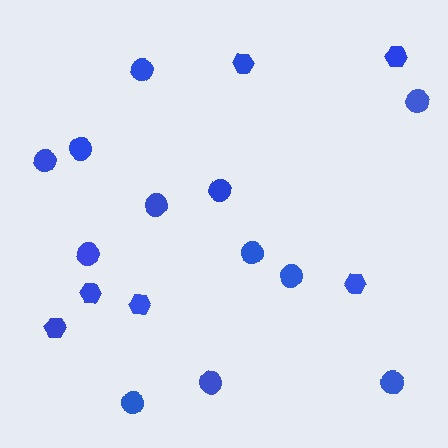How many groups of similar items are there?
There are 2 groups: one group of hexagons (6) and one group of circles (12).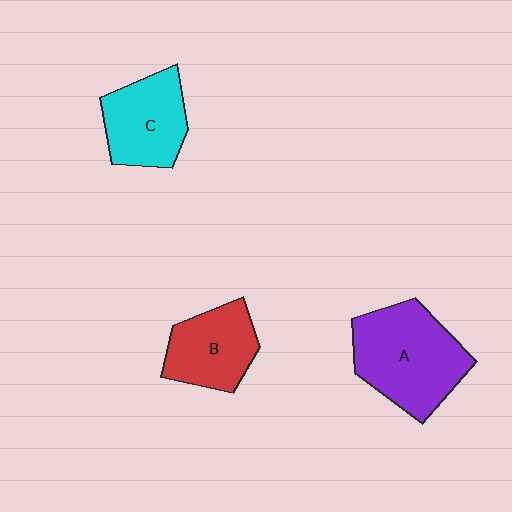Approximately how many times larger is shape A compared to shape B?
Approximately 1.5 times.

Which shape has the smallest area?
Shape B (red).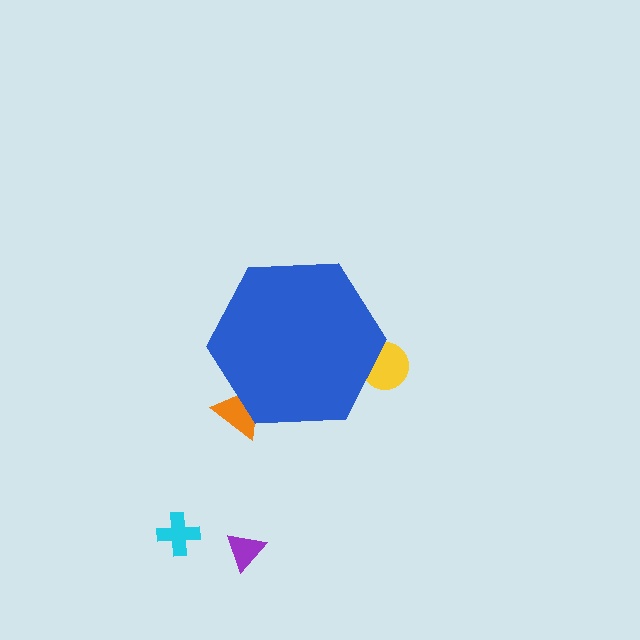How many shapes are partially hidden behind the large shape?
2 shapes are partially hidden.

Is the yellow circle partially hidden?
Yes, the yellow circle is partially hidden behind the blue hexagon.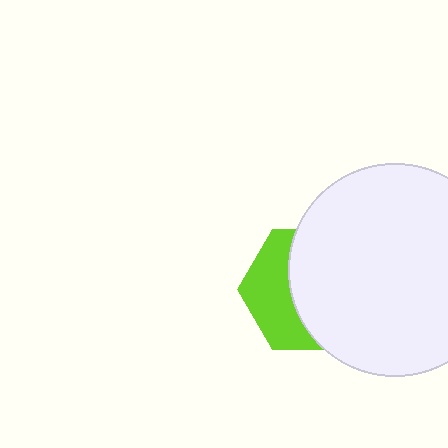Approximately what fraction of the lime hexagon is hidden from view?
Roughly 60% of the lime hexagon is hidden behind the white circle.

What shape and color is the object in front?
The object in front is a white circle.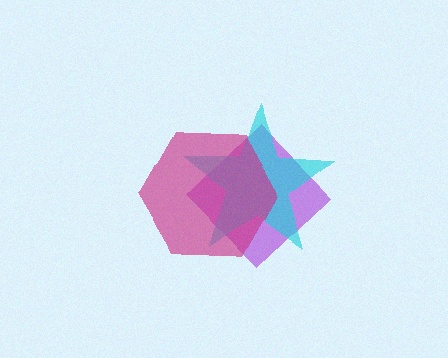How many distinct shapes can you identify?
There are 3 distinct shapes: a purple diamond, a cyan star, a magenta hexagon.